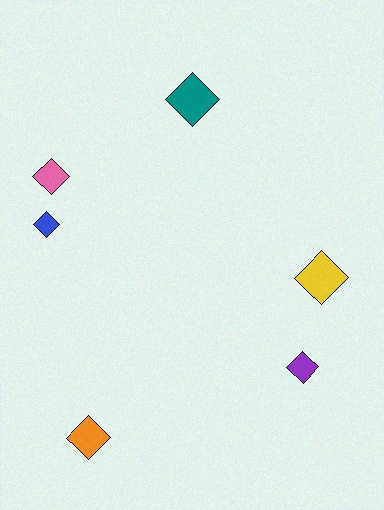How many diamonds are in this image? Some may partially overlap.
There are 6 diamonds.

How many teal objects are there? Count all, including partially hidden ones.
There is 1 teal object.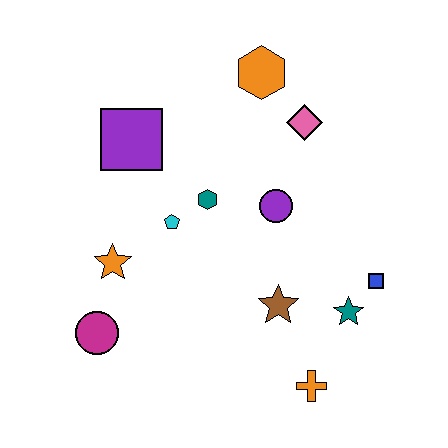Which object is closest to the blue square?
The teal star is closest to the blue square.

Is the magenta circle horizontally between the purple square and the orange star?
No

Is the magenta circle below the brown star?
Yes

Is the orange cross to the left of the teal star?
Yes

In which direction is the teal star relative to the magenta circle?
The teal star is to the right of the magenta circle.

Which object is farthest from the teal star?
The purple square is farthest from the teal star.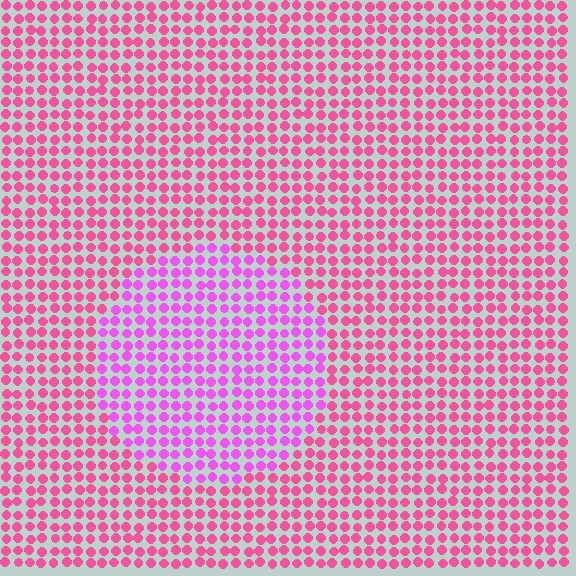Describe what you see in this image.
The image is filled with small pink elements in a uniform arrangement. A circle-shaped region is visible where the elements are tinted to a slightly different hue, forming a subtle color boundary.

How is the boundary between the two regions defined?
The boundary is defined purely by a slight shift in hue (about 33 degrees). Spacing, size, and orientation are identical on both sides.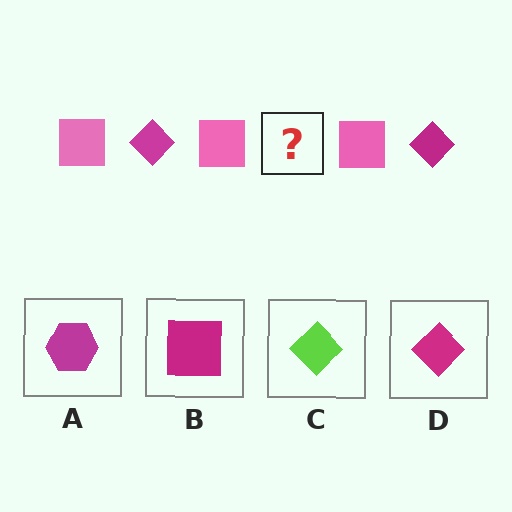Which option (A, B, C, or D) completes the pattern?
D.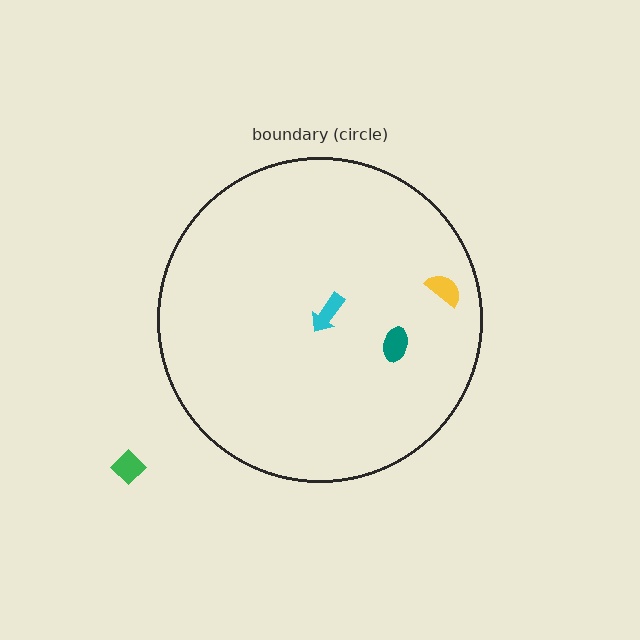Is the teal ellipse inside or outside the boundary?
Inside.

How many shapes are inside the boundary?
3 inside, 1 outside.